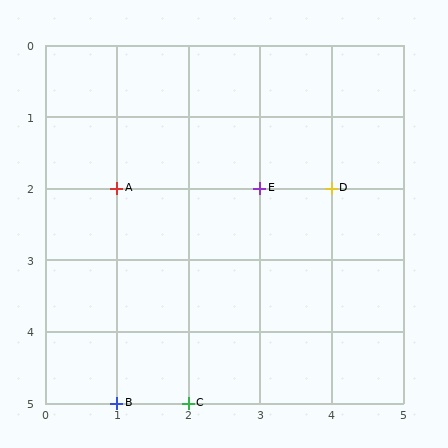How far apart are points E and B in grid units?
Points E and B are 2 columns and 3 rows apart (about 3.6 grid units diagonally).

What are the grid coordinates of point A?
Point A is at grid coordinates (1, 2).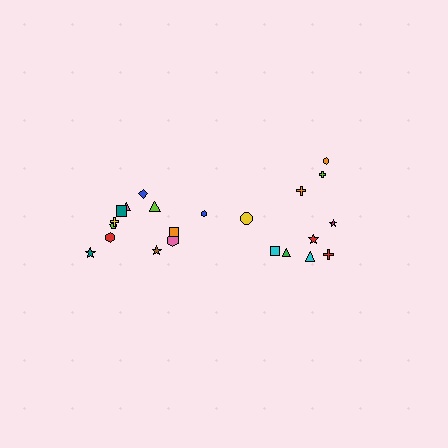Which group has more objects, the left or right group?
The left group.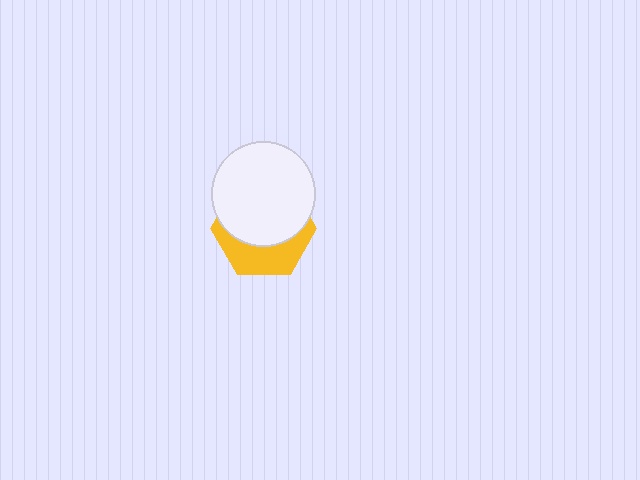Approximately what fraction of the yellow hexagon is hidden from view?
Roughly 62% of the yellow hexagon is hidden behind the white circle.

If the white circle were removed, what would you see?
You would see the complete yellow hexagon.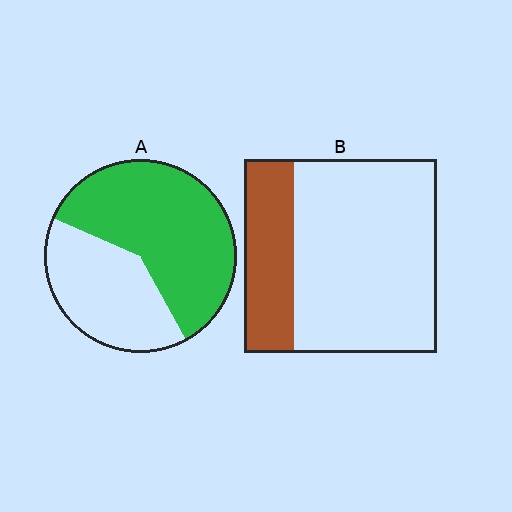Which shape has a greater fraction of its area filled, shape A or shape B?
Shape A.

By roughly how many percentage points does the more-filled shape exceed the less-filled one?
By roughly 35 percentage points (A over B).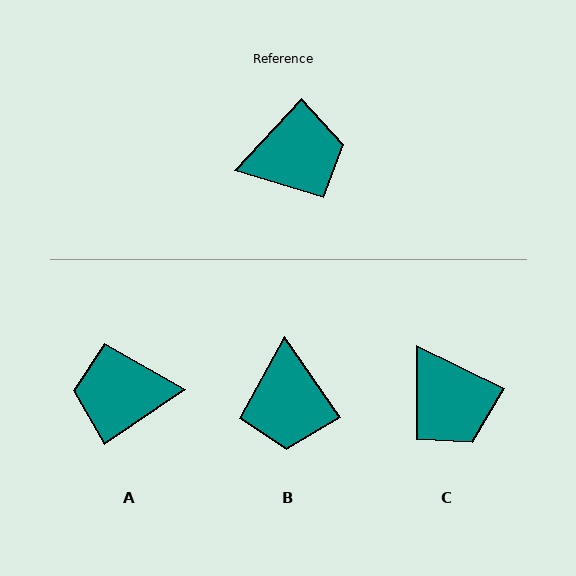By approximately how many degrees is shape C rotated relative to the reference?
Approximately 73 degrees clockwise.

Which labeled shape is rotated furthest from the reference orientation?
A, about 167 degrees away.